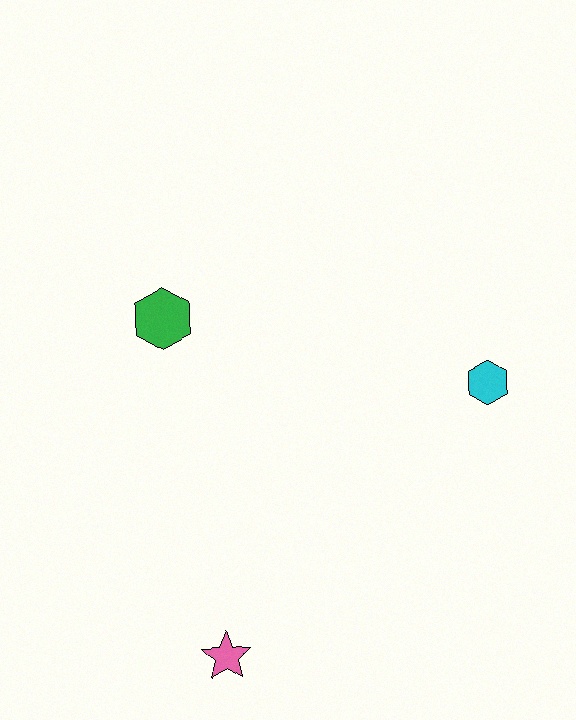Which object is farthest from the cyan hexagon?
The pink star is farthest from the cyan hexagon.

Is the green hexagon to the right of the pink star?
No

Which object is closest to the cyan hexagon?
The green hexagon is closest to the cyan hexagon.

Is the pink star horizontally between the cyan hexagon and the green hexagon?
Yes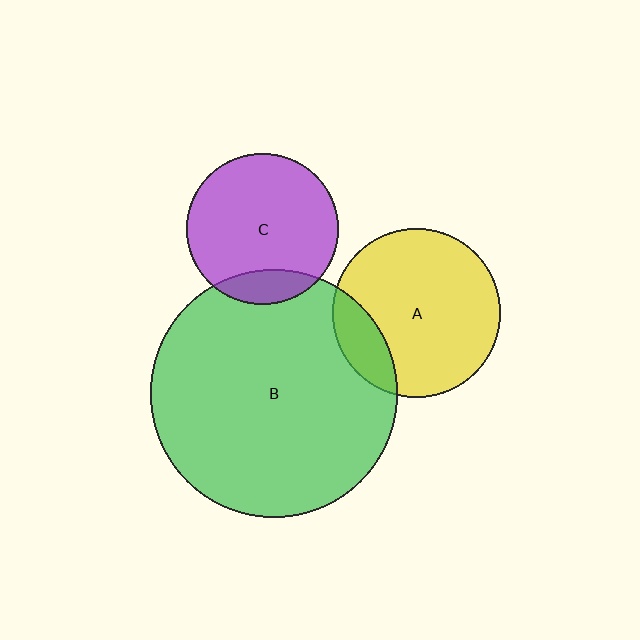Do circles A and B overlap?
Yes.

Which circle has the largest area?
Circle B (green).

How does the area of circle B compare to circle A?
Approximately 2.2 times.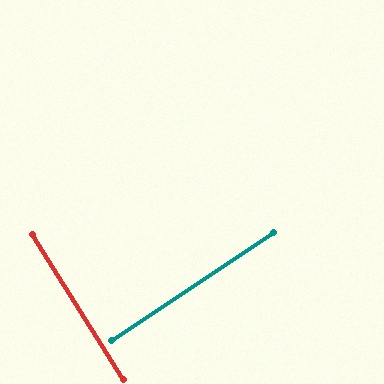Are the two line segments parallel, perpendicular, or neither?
Perpendicular — they meet at approximately 88°.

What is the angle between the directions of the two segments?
Approximately 88 degrees.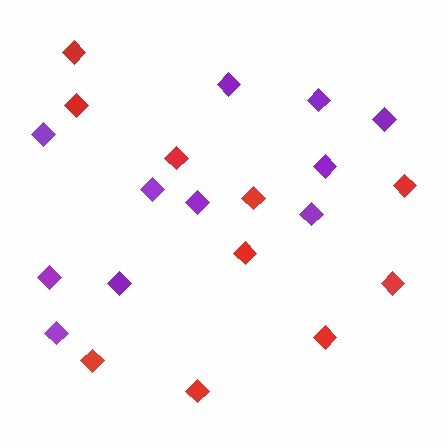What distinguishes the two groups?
There are 2 groups: one group of red diamonds (10) and one group of purple diamonds (11).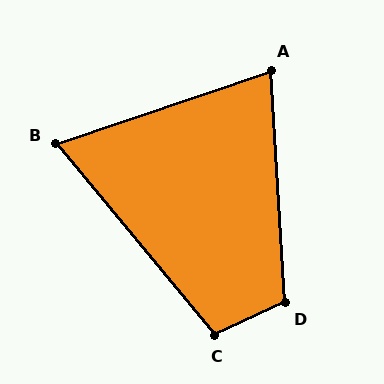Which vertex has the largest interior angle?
D, at approximately 111 degrees.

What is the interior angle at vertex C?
Approximately 105 degrees (obtuse).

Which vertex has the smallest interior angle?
B, at approximately 69 degrees.